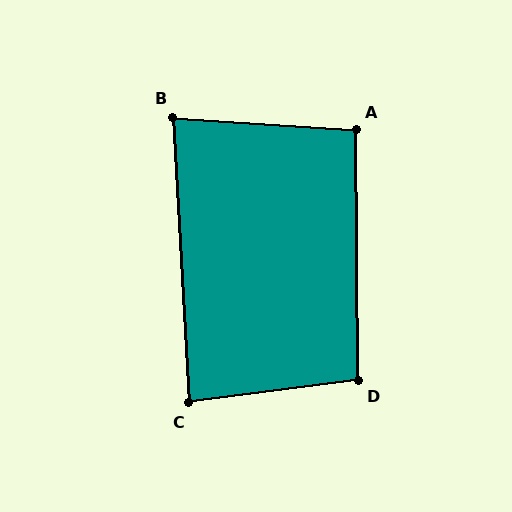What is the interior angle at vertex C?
Approximately 86 degrees (approximately right).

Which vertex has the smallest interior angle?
B, at approximately 83 degrees.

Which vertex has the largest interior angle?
D, at approximately 97 degrees.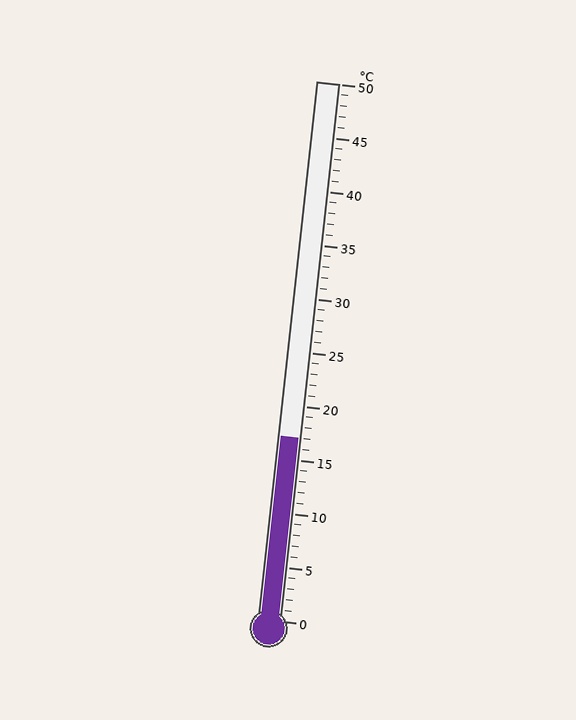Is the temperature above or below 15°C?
The temperature is above 15°C.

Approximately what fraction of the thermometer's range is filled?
The thermometer is filled to approximately 35% of its range.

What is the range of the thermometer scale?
The thermometer scale ranges from 0°C to 50°C.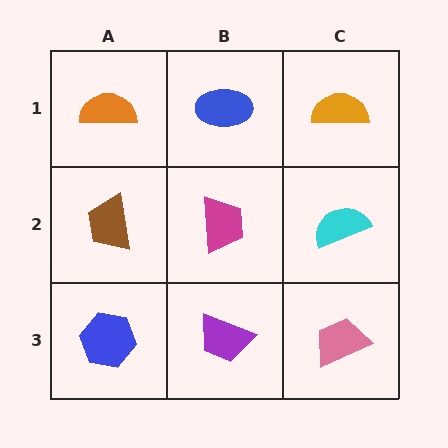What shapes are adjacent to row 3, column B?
A magenta trapezoid (row 2, column B), a blue hexagon (row 3, column A), a pink trapezoid (row 3, column C).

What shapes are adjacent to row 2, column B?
A blue ellipse (row 1, column B), a purple trapezoid (row 3, column B), a brown trapezoid (row 2, column A), a cyan semicircle (row 2, column C).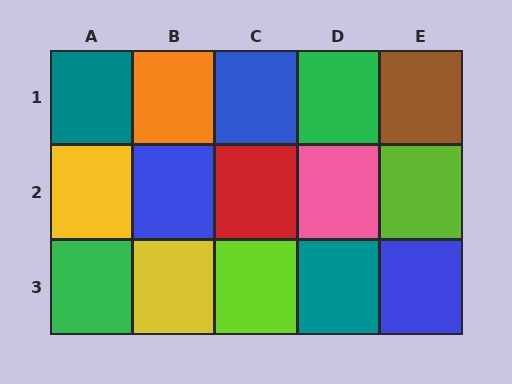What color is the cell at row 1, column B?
Orange.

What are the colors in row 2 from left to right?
Yellow, blue, red, pink, lime.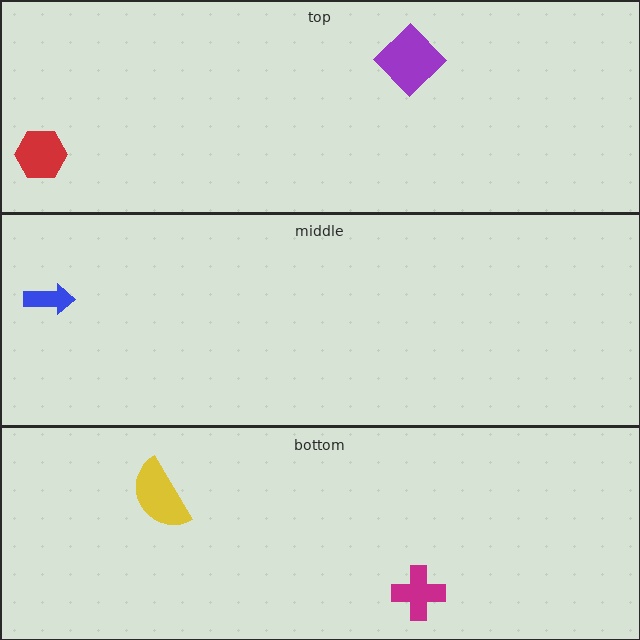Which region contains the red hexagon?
The top region.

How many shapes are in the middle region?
1.